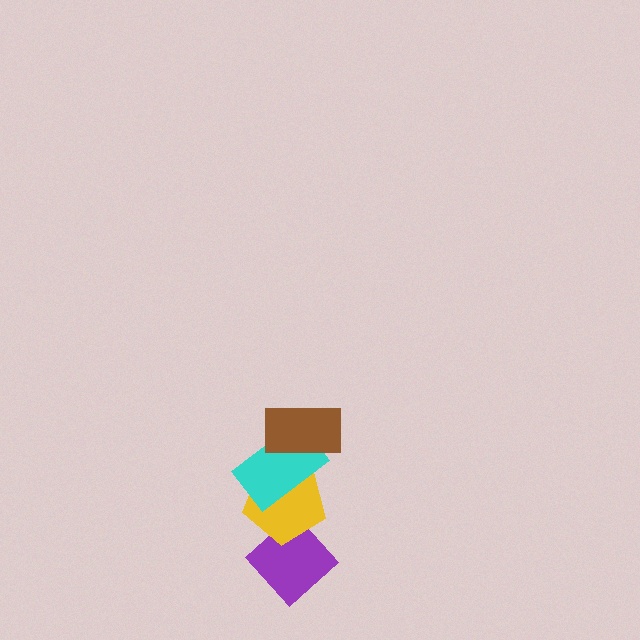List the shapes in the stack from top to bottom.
From top to bottom: the brown rectangle, the cyan rectangle, the yellow pentagon, the purple diamond.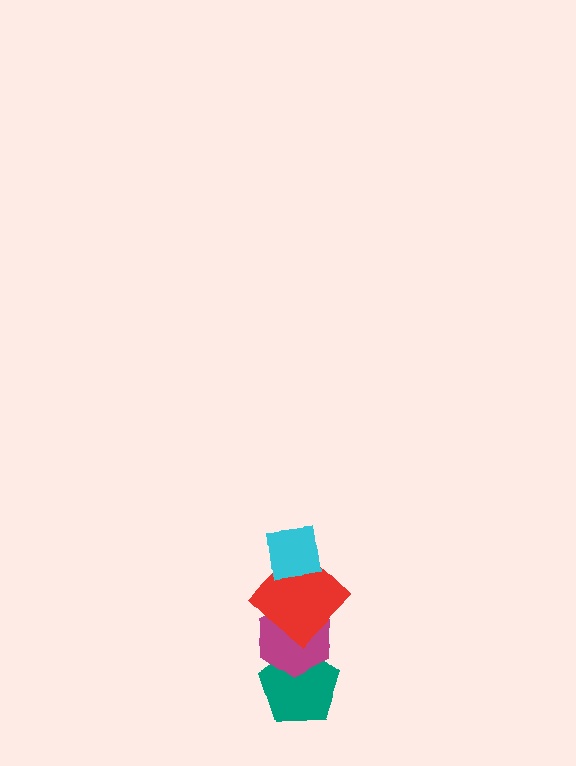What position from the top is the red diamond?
The red diamond is 2nd from the top.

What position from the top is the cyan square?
The cyan square is 1st from the top.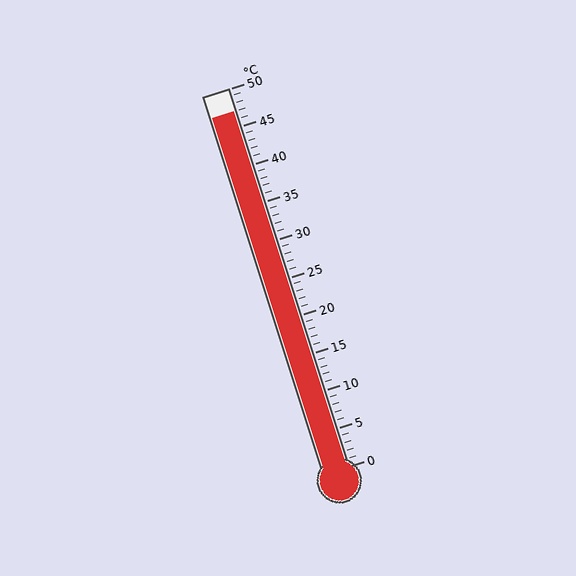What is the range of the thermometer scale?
The thermometer scale ranges from 0°C to 50°C.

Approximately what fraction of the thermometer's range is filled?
The thermometer is filled to approximately 95% of its range.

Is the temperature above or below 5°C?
The temperature is above 5°C.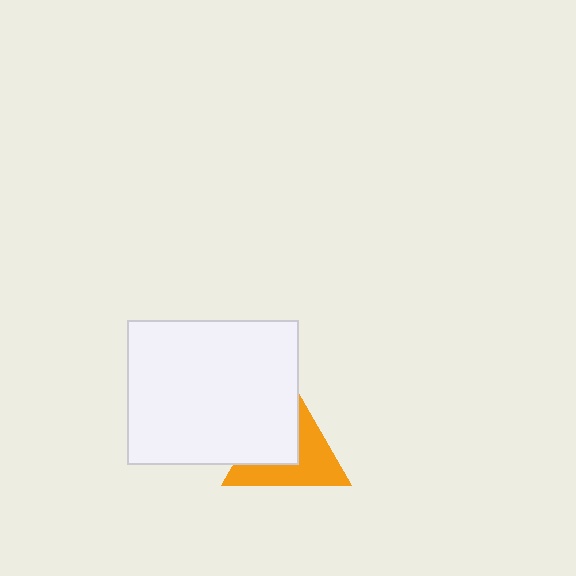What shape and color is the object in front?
The object in front is a white rectangle.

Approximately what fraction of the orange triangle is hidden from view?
Roughly 48% of the orange triangle is hidden behind the white rectangle.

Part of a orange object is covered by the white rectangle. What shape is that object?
It is a triangle.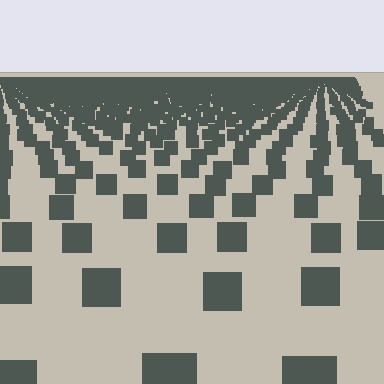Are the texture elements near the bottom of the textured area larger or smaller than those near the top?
Larger. Near the bottom, elements are closer to the viewer and appear at a bigger on-screen size.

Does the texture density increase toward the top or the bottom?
Density increases toward the top.